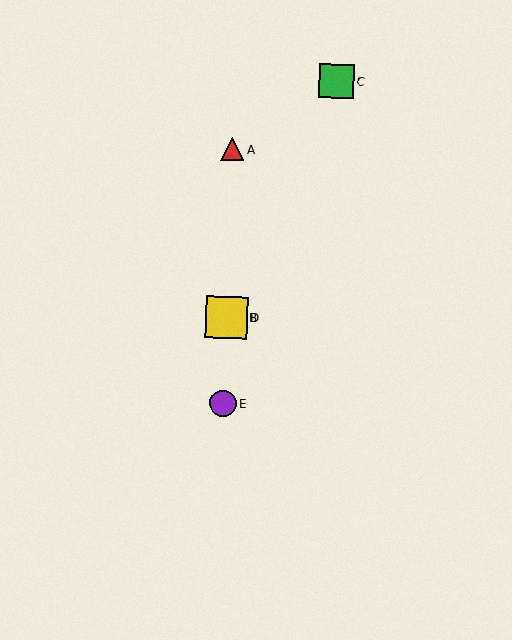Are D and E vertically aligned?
Yes, both are at x≈226.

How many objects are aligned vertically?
4 objects (A, B, D, E) are aligned vertically.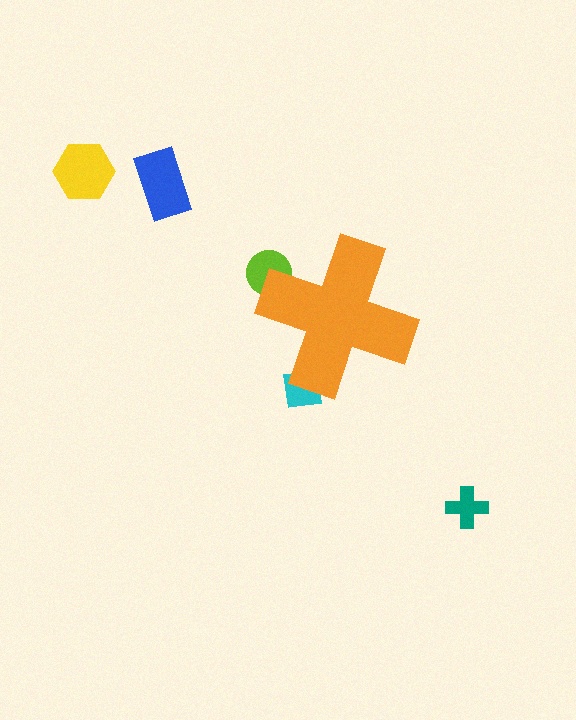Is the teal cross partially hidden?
No, the teal cross is fully visible.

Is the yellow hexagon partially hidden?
No, the yellow hexagon is fully visible.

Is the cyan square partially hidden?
Yes, the cyan square is partially hidden behind the orange cross.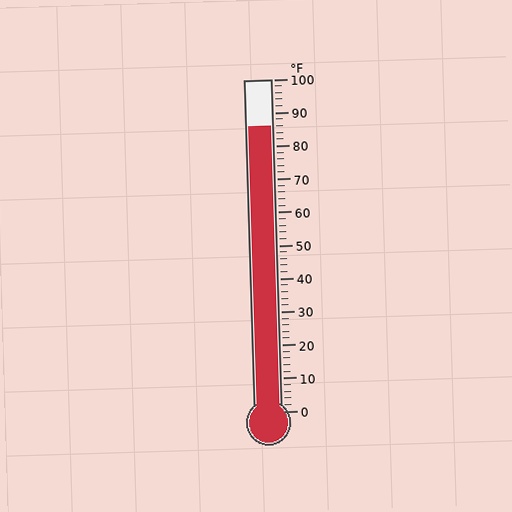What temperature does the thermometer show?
The thermometer shows approximately 86°F.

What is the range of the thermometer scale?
The thermometer scale ranges from 0°F to 100°F.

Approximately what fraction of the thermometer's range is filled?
The thermometer is filled to approximately 85% of its range.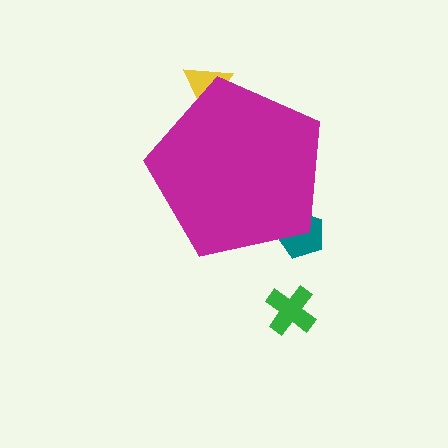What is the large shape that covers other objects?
A magenta pentagon.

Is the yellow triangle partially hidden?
Yes, the yellow triangle is partially hidden behind the magenta pentagon.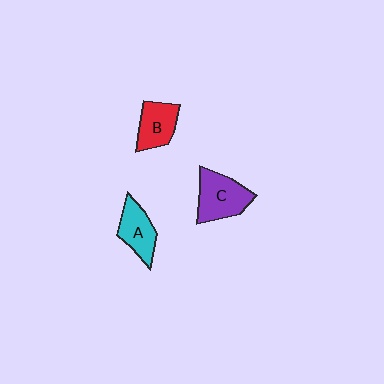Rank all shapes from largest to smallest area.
From largest to smallest: C (purple), B (red), A (cyan).